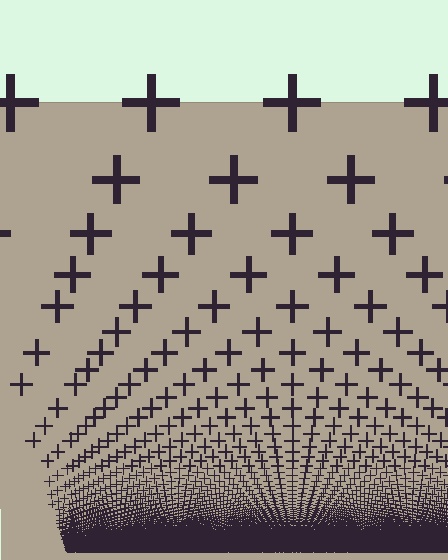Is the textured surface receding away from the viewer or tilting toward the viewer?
The surface appears to tilt toward the viewer. Texture elements get larger and sparser toward the top.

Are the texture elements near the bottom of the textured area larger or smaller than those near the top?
Smaller. The gradient is inverted — elements near the bottom are smaller and denser.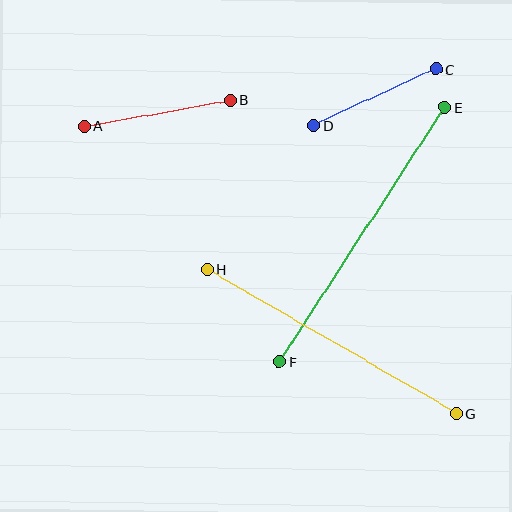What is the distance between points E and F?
The distance is approximately 304 pixels.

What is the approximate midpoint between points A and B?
The midpoint is at approximately (157, 113) pixels.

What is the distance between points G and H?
The distance is approximately 288 pixels.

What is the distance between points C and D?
The distance is approximately 135 pixels.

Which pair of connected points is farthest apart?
Points E and F are farthest apart.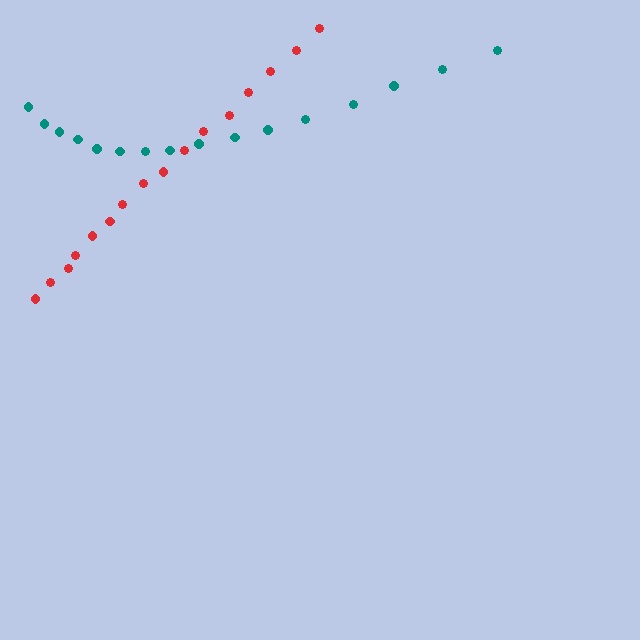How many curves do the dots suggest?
There are 2 distinct paths.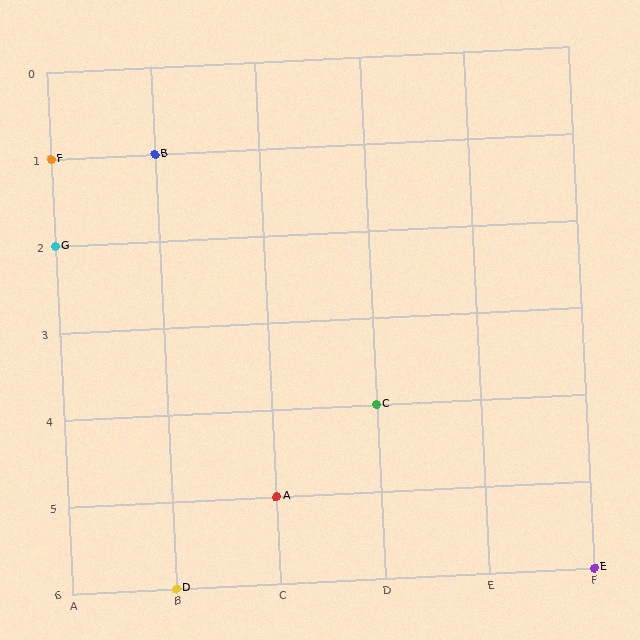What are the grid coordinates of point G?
Point G is at grid coordinates (A, 2).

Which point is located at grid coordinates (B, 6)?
Point D is at (B, 6).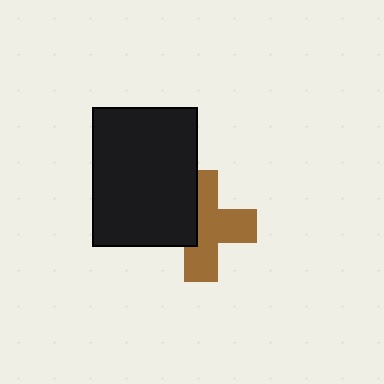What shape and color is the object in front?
The object in front is a black rectangle.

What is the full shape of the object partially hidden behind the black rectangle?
The partially hidden object is a brown cross.